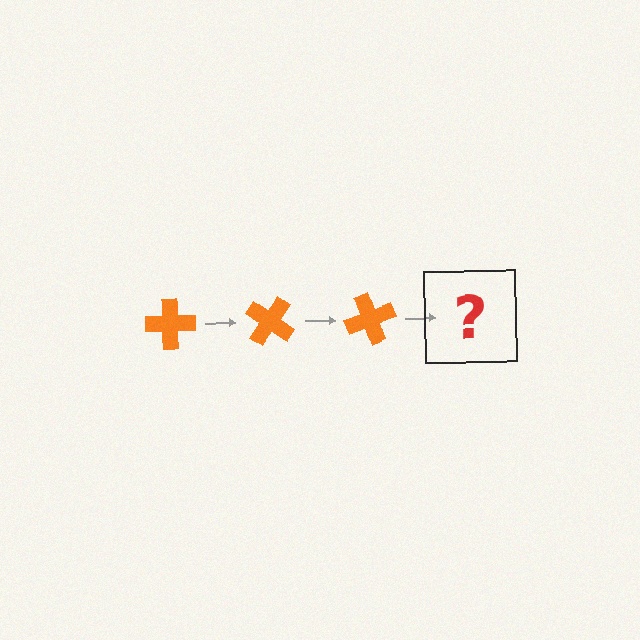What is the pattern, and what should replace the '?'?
The pattern is that the cross rotates 35 degrees each step. The '?' should be an orange cross rotated 105 degrees.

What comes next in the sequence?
The next element should be an orange cross rotated 105 degrees.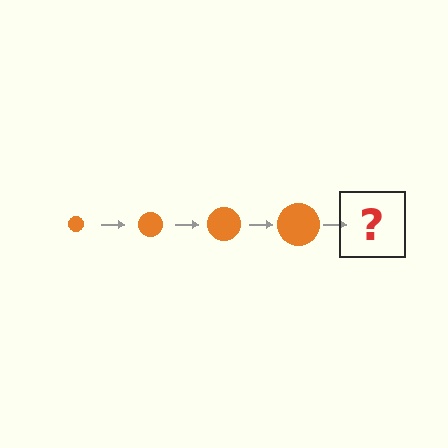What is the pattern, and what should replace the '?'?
The pattern is that the circle gets progressively larger each step. The '?' should be an orange circle, larger than the previous one.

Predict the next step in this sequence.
The next step is an orange circle, larger than the previous one.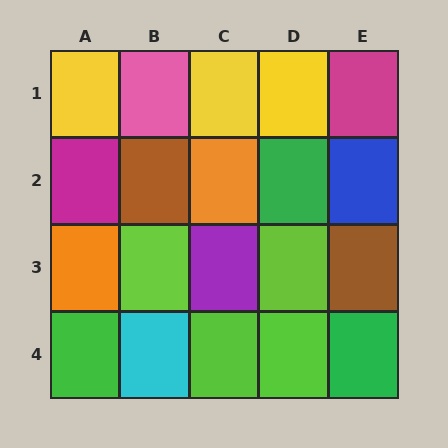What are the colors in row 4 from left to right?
Green, cyan, lime, lime, green.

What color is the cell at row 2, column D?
Green.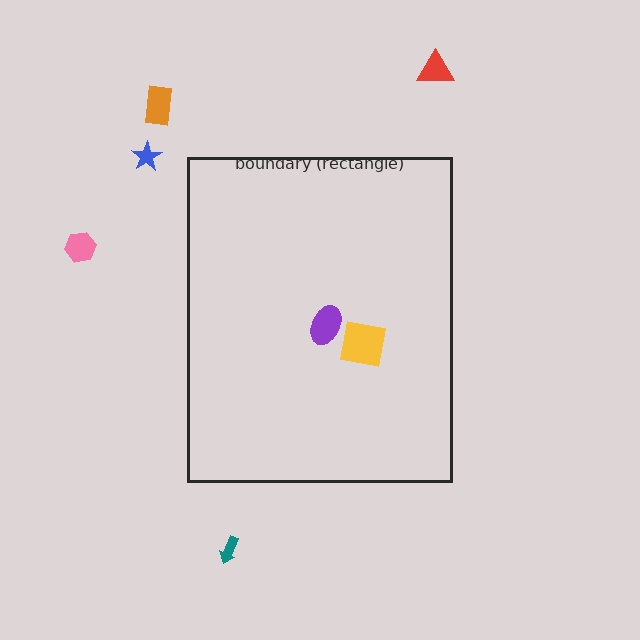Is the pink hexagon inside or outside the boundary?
Outside.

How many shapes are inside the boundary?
2 inside, 5 outside.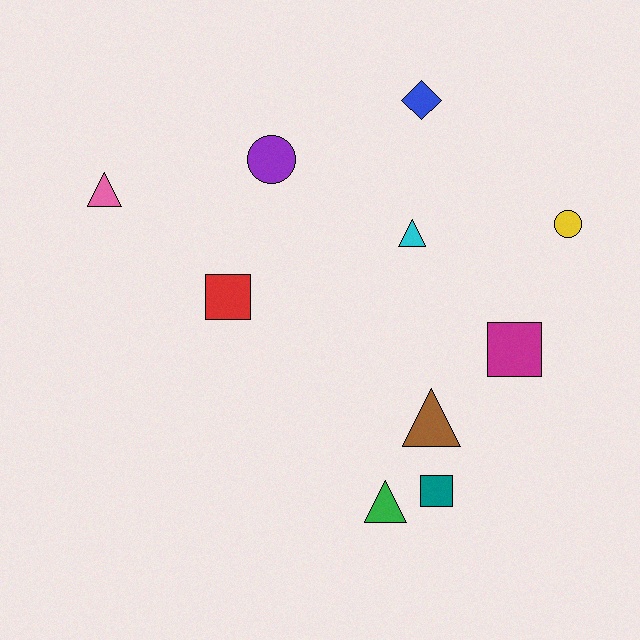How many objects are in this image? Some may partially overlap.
There are 10 objects.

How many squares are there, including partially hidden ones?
There are 3 squares.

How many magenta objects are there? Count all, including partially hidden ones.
There is 1 magenta object.